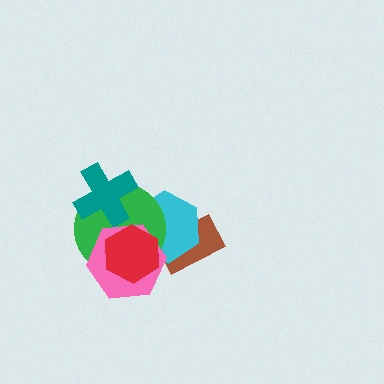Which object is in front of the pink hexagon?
The red hexagon is in front of the pink hexagon.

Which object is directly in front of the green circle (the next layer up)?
The teal cross is directly in front of the green circle.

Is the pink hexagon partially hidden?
Yes, it is partially covered by another shape.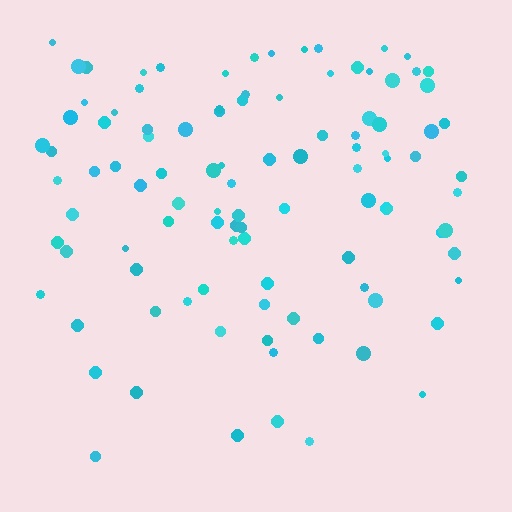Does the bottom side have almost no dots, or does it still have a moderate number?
Still a moderate number, just noticeably fewer than the top.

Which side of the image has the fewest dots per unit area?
The bottom.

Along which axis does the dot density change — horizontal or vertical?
Vertical.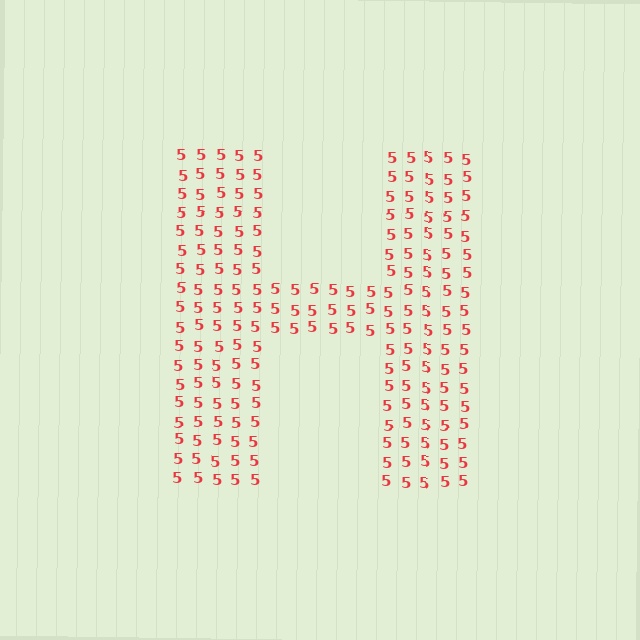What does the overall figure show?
The overall figure shows the letter H.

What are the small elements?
The small elements are digit 5's.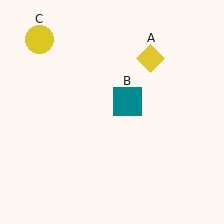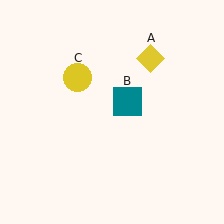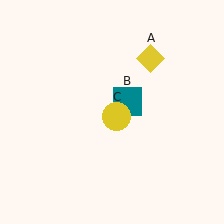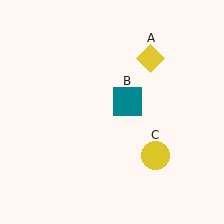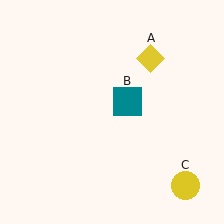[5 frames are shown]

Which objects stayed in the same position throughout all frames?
Yellow diamond (object A) and teal square (object B) remained stationary.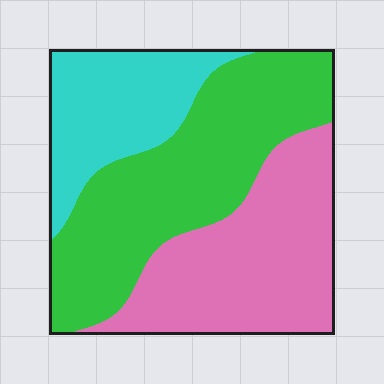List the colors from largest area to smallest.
From largest to smallest: green, pink, cyan.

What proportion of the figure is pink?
Pink covers 36% of the figure.